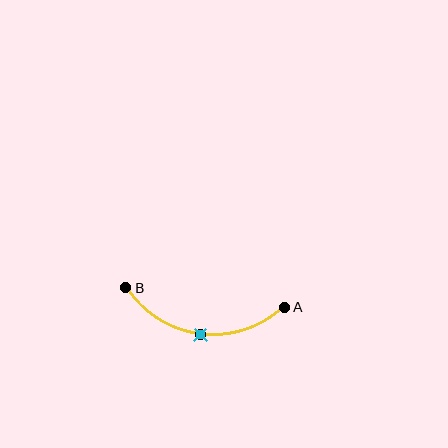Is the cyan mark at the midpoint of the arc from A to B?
Yes. The cyan mark lies on the arc at equal arc-length from both A and B — it is the arc midpoint.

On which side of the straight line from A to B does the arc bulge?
The arc bulges below the straight line connecting A and B.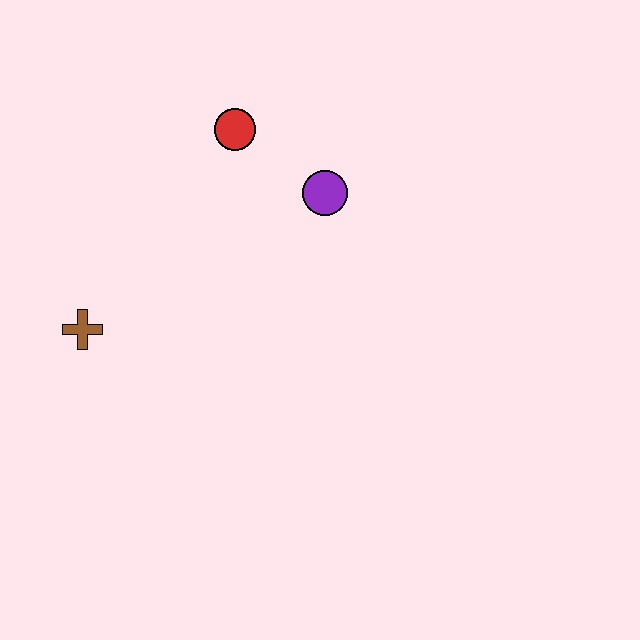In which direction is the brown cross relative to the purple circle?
The brown cross is to the left of the purple circle.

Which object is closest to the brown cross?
The red circle is closest to the brown cross.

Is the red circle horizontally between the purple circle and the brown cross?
Yes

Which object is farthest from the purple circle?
The brown cross is farthest from the purple circle.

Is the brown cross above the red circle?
No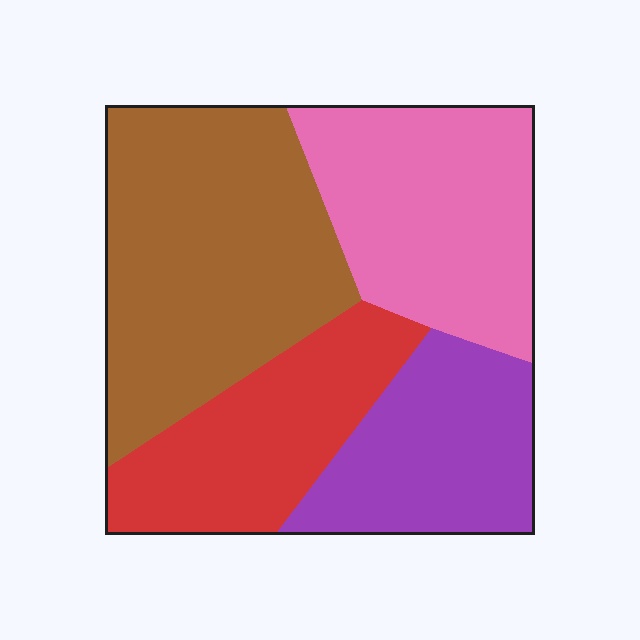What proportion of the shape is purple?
Purple covers roughly 20% of the shape.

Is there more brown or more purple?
Brown.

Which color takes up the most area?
Brown, at roughly 35%.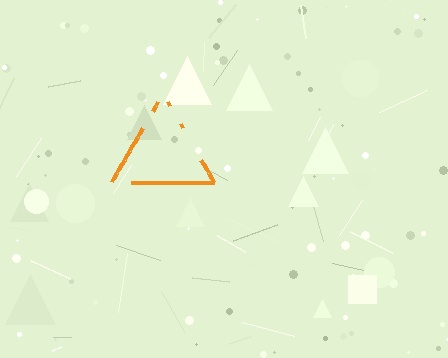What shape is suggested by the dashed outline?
The dashed outline suggests a triangle.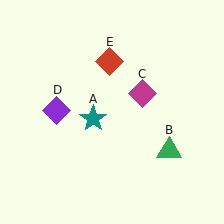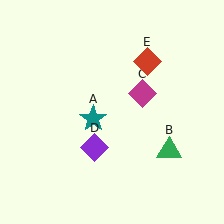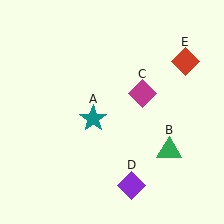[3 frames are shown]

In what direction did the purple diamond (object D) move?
The purple diamond (object D) moved down and to the right.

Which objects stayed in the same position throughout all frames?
Teal star (object A) and green triangle (object B) and magenta diamond (object C) remained stationary.